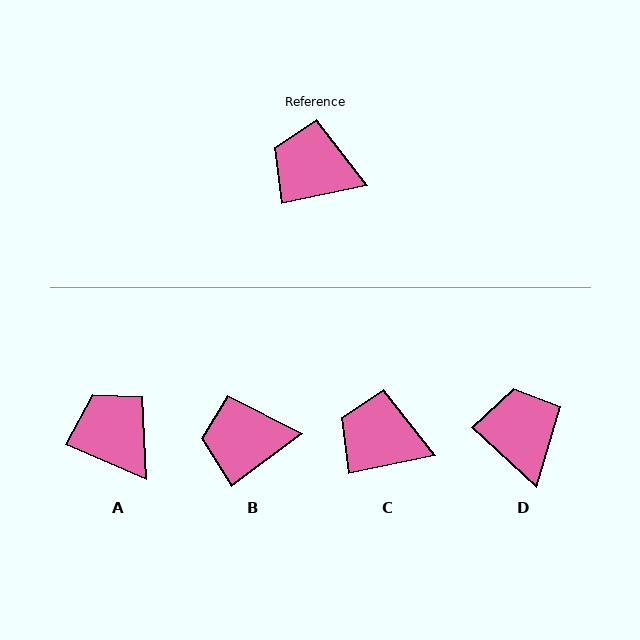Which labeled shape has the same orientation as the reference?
C.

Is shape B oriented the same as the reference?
No, it is off by about 25 degrees.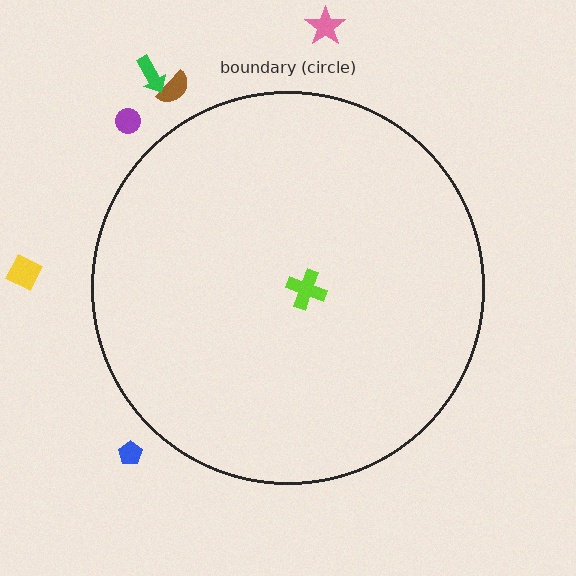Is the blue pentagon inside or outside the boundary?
Outside.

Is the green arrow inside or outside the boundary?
Outside.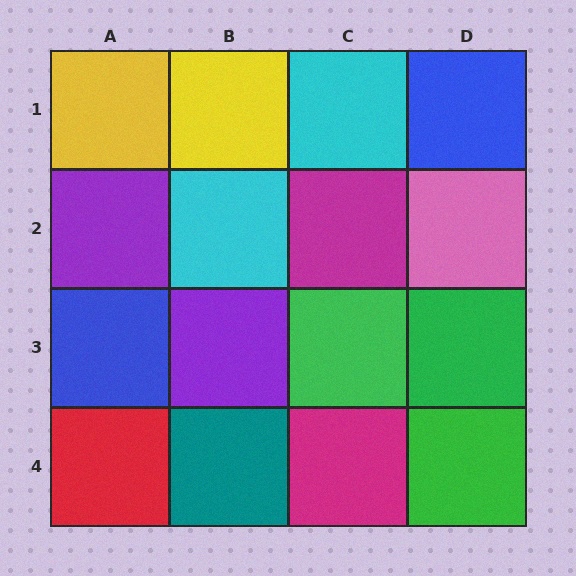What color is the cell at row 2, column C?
Magenta.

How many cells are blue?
2 cells are blue.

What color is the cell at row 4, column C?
Magenta.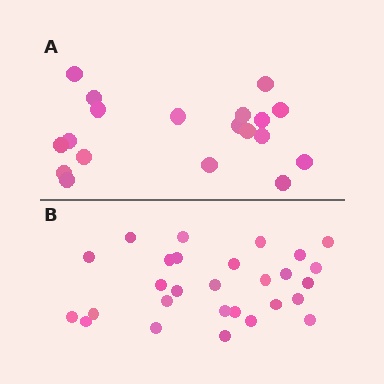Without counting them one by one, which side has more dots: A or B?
Region B (the bottom region) has more dots.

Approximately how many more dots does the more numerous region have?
Region B has roughly 8 or so more dots than region A.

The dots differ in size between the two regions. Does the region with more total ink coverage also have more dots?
No. Region A has more total ink coverage because its dots are larger, but region B actually contains more individual dots. Total area can be misleading — the number of items is what matters here.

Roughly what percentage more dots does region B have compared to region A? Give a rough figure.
About 45% more.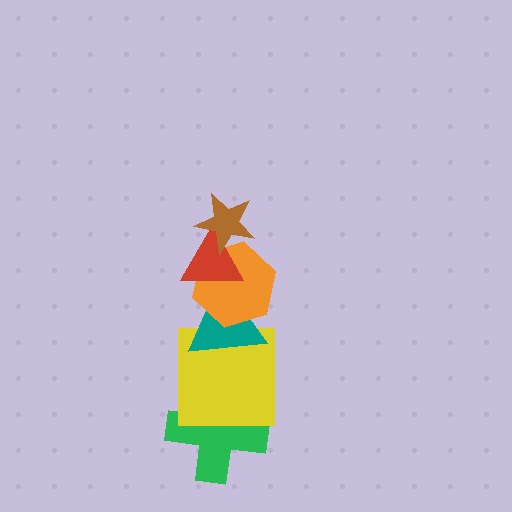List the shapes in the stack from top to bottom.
From top to bottom: the brown star, the red triangle, the orange hexagon, the teal triangle, the yellow square, the green cross.